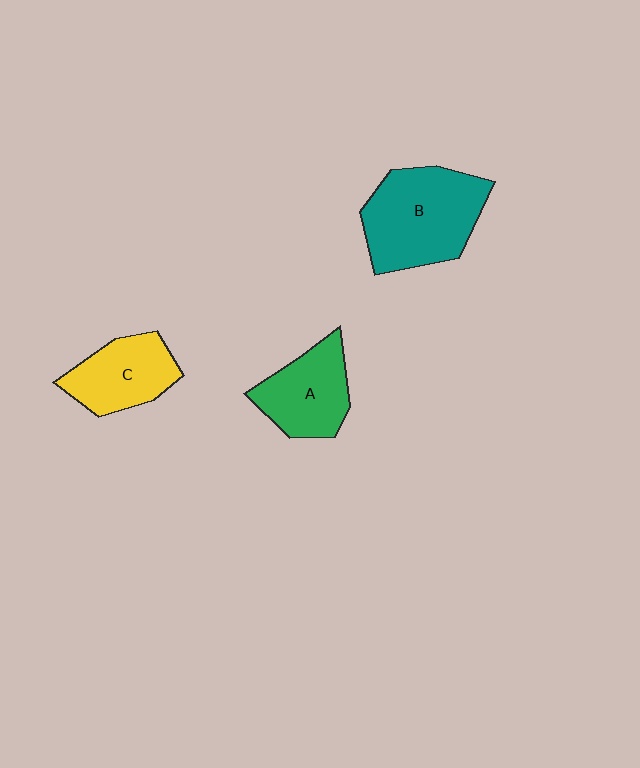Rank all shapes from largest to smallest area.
From largest to smallest: B (teal), A (green), C (yellow).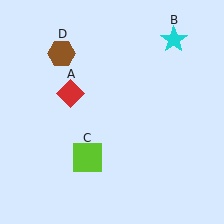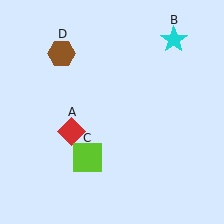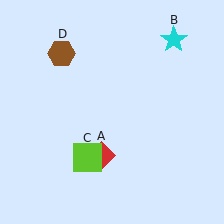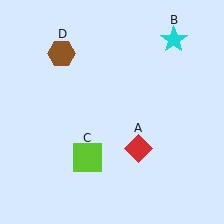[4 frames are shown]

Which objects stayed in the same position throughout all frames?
Cyan star (object B) and lime square (object C) and brown hexagon (object D) remained stationary.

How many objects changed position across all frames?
1 object changed position: red diamond (object A).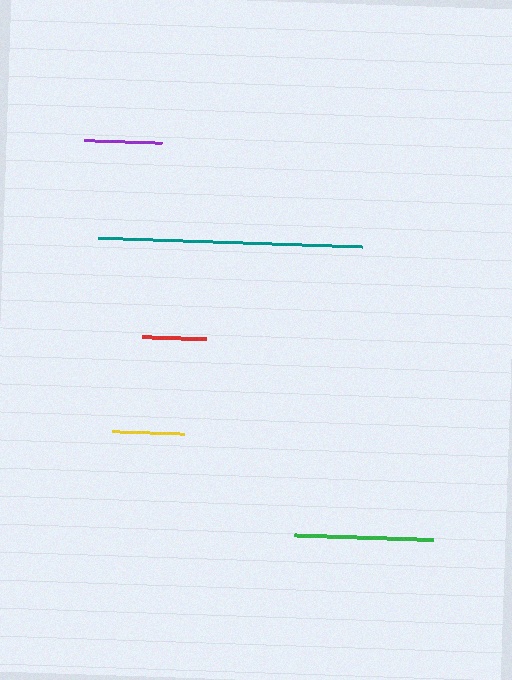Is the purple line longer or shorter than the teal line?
The teal line is longer than the purple line.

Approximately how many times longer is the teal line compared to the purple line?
The teal line is approximately 3.4 times the length of the purple line.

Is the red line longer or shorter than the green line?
The green line is longer than the red line.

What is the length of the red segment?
The red segment is approximately 65 pixels long.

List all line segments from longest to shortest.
From longest to shortest: teal, green, purple, yellow, red.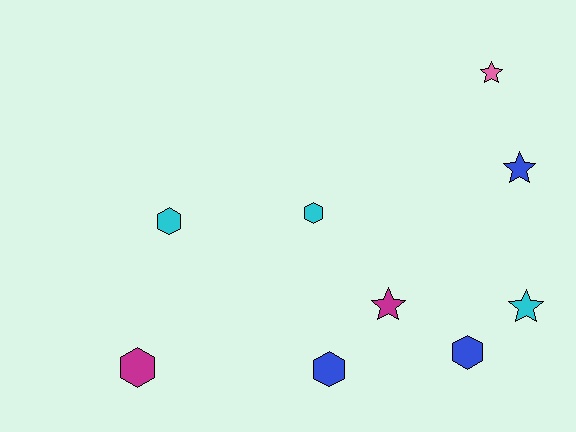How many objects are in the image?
There are 9 objects.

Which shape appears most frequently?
Hexagon, with 5 objects.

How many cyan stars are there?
There is 1 cyan star.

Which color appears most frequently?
Cyan, with 3 objects.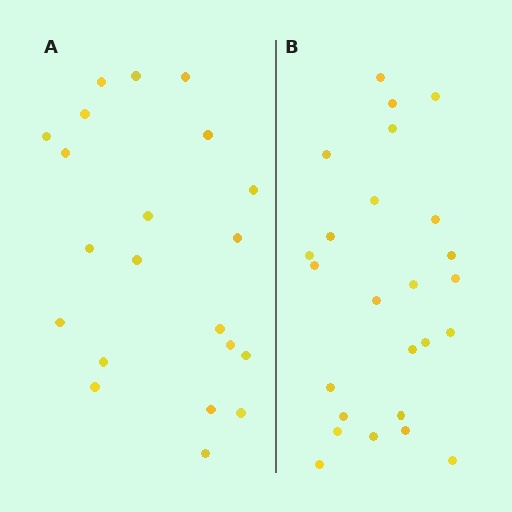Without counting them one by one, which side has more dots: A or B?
Region B (the right region) has more dots.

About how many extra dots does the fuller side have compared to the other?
Region B has about 4 more dots than region A.